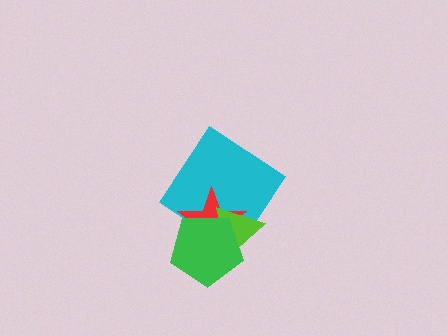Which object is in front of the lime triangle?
The green pentagon is in front of the lime triangle.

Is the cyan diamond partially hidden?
Yes, it is partially covered by another shape.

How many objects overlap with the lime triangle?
3 objects overlap with the lime triangle.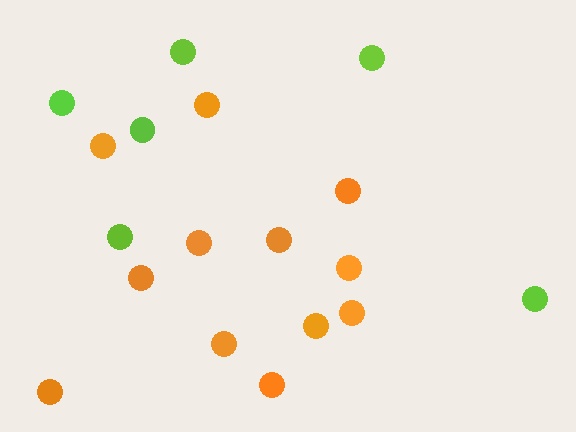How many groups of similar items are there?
There are 2 groups: one group of lime circles (6) and one group of orange circles (12).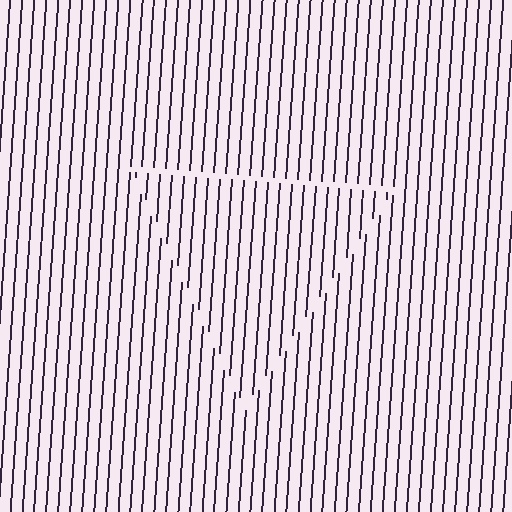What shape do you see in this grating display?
An illusory triangle. The interior of the shape contains the same grating, shifted by half a period — the contour is defined by the phase discontinuity where line-ends from the inner and outer gratings abut.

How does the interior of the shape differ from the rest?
The interior of the shape contains the same grating, shifted by half a period — the contour is defined by the phase discontinuity where line-ends from the inner and outer gratings abut.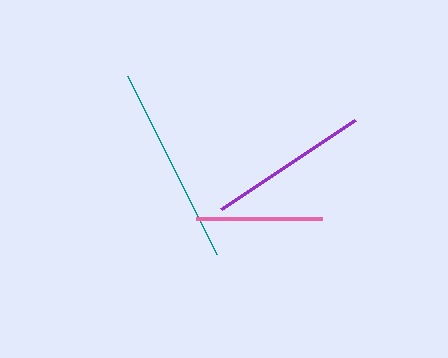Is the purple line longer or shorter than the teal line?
The teal line is longer than the purple line.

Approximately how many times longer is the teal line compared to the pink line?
The teal line is approximately 1.6 times the length of the pink line.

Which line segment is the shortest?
The pink line is the shortest at approximately 126 pixels.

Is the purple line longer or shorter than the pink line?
The purple line is longer than the pink line.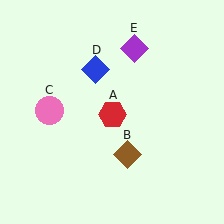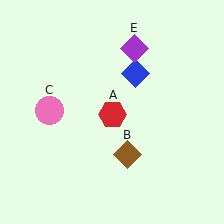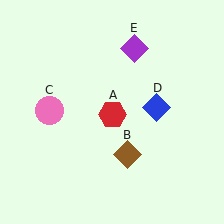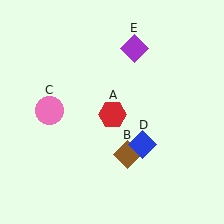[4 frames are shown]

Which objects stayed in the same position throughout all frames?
Red hexagon (object A) and brown diamond (object B) and pink circle (object C) and purple diamond (object E) remained stationary.